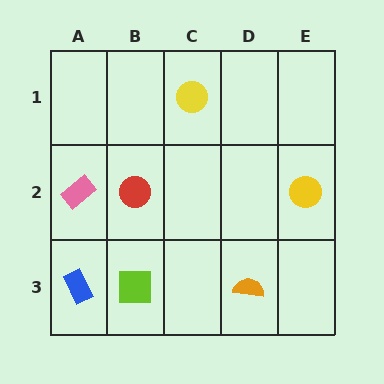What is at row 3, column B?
A lime square.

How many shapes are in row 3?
3 shapes.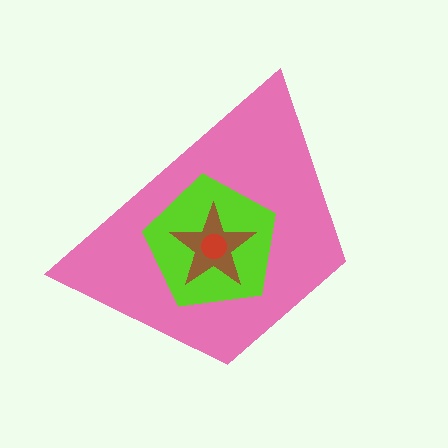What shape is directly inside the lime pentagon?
The brown star.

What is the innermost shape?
The red circle.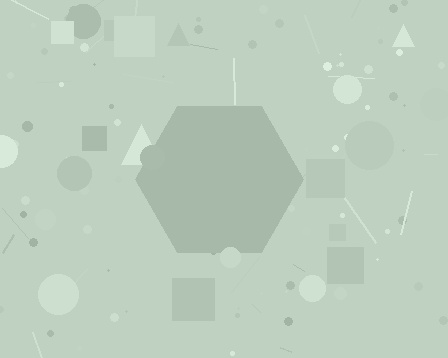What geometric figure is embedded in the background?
A hexagon is embedded in the background.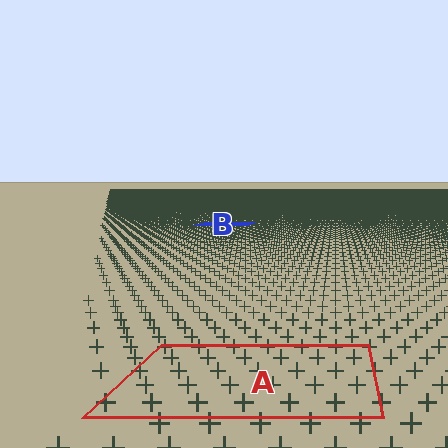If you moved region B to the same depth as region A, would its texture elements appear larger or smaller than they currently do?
They would appear larger. At a closer depth, the same texture elements are projected at a bigger on-screen size.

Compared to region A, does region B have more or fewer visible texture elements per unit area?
Region B has more texture elements per unit area — they are packed more densely because it is farther away.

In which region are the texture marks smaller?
The texture marks are smaller in region B, because it is farther away.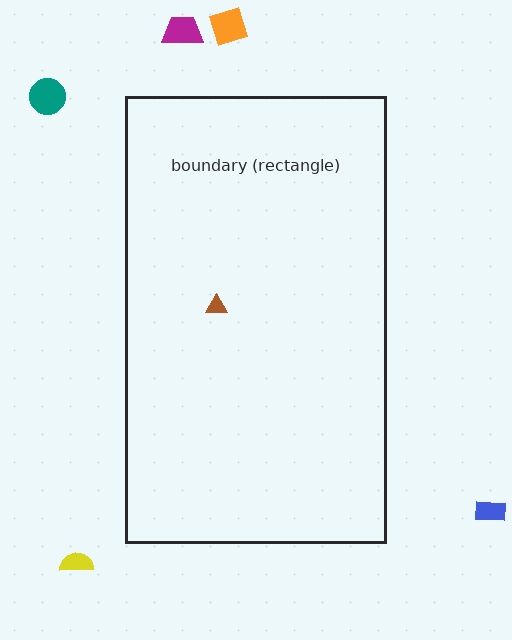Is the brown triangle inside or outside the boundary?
Inside.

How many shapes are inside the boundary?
1 inside, 5 outside.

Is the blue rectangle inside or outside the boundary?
Outside.